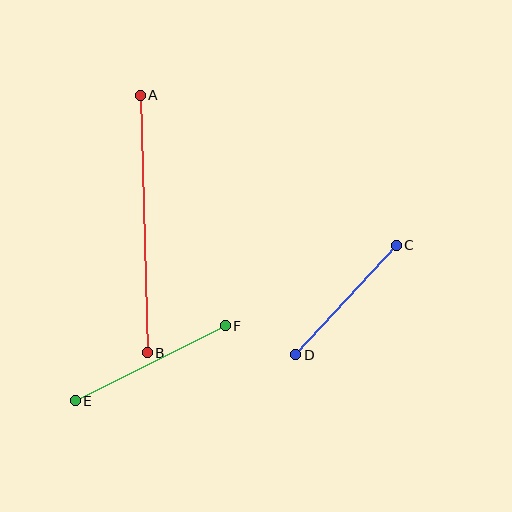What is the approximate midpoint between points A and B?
The midpoint is at approximately (144, 224) pixels.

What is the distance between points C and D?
The distance is approximately 149 pixels.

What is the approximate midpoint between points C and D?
The midpoint is at approximately (346, 300) pixels.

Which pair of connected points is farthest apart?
Points A and B are farthest apart.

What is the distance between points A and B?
The distance is approximately 258 pixels.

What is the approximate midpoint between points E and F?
The midpoint is at approximately (150, 363) pixels.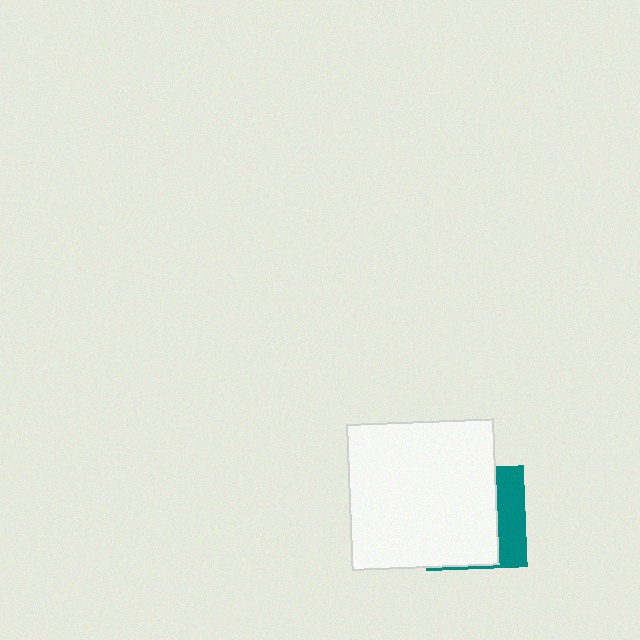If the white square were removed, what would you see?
You would see the complete teal square.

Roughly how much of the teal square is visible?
A small part of it is visible (roughly 30%).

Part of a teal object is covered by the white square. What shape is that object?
It is a square.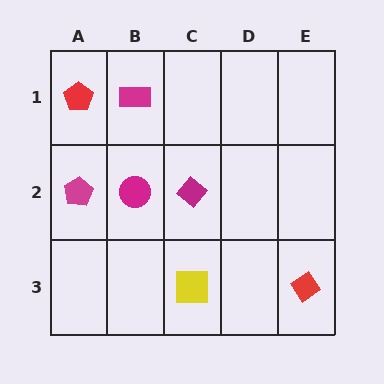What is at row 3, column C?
A yellow square.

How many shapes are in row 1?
2 shapes.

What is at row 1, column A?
A red pentagon.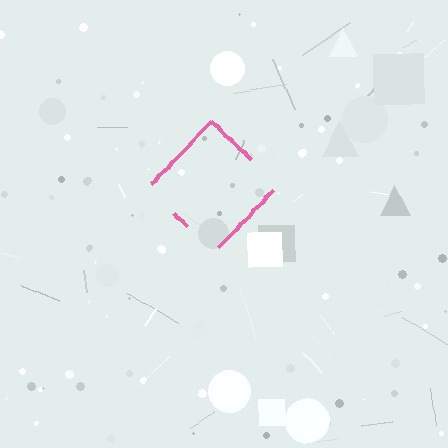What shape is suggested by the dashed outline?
The dashed outline suggests a diamond.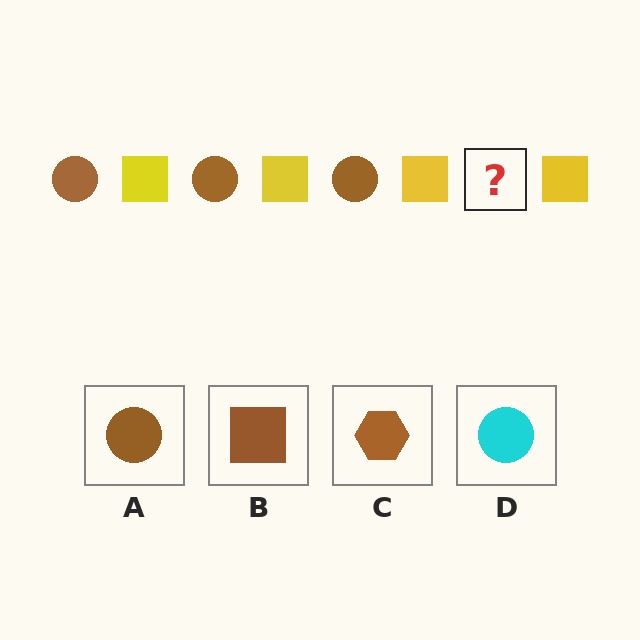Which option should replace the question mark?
Option A.